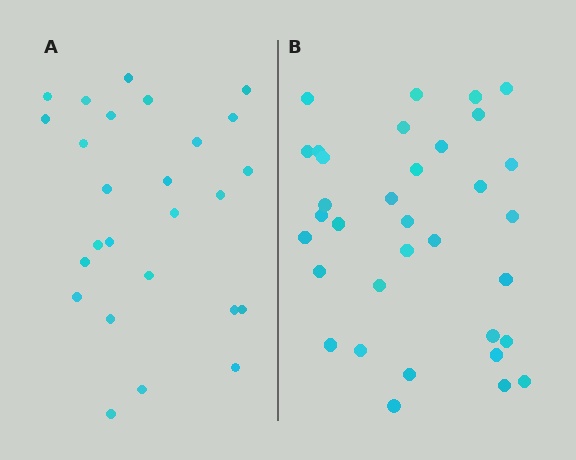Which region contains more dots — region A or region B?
Region B (the right region) has more dots.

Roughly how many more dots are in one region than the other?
Region B has roughly 8 or so more dots than region A.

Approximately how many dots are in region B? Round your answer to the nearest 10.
About 30 dots. (The exact count is 34, which rounds to 30.)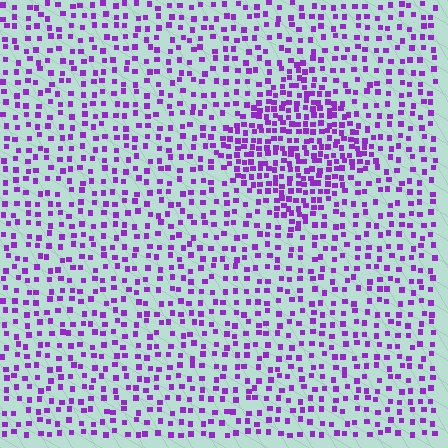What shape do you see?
I see a diamond.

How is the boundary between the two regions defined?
The boundary is defined by a change in element density (approximately 2.1x ratio). All elements are the same color, size, and shape.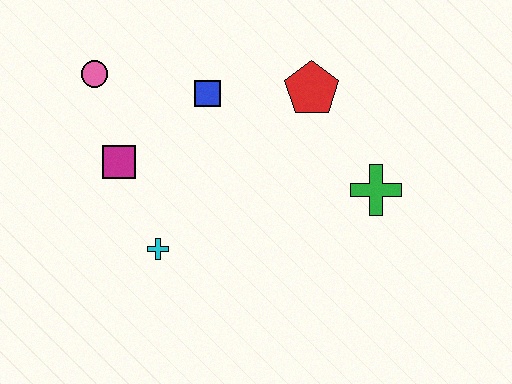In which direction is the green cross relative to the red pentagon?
The green cross is below the red pentagon.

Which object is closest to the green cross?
The red pentagon is closest to the green cross.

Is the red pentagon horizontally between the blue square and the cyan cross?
No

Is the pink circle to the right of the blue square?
No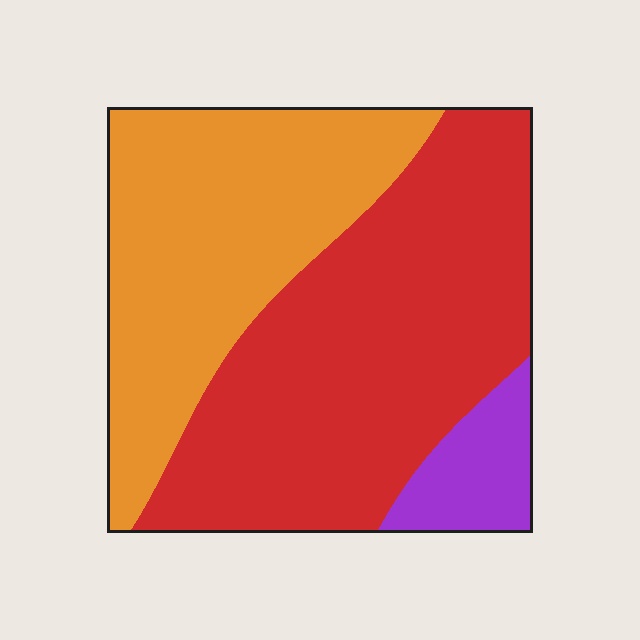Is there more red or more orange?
Red.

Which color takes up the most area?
Red, at roughly 50%.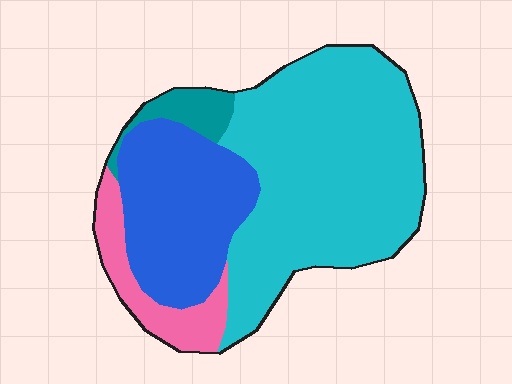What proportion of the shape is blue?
Blue covers around 25% of the shape.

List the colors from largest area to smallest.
From largest to smallest: cyan, blue, pink, teal.